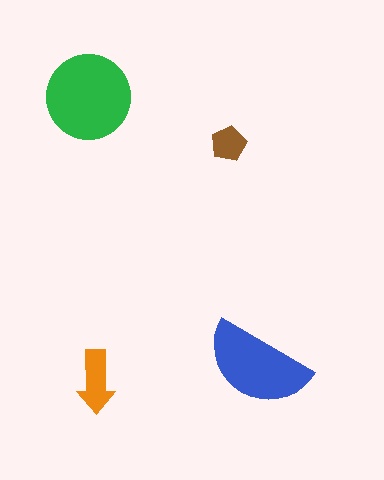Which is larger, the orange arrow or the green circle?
The green circle.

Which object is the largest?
The green circle.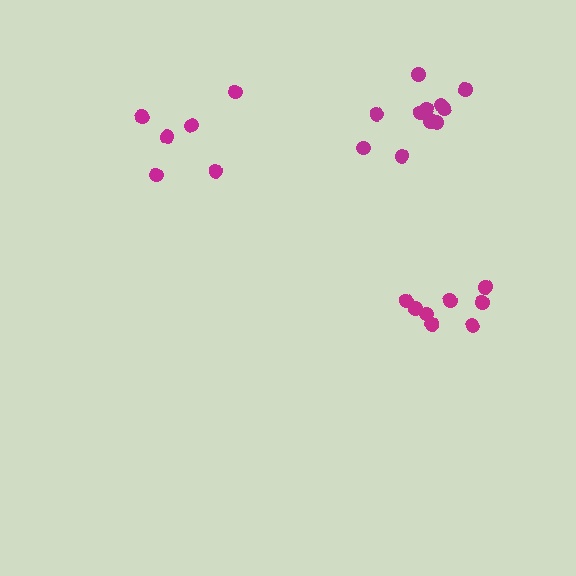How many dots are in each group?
Group 1: 6 dots, Group 2: 11 dots, Group 3: 8 dots (25 total).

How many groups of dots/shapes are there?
There are 3 groups.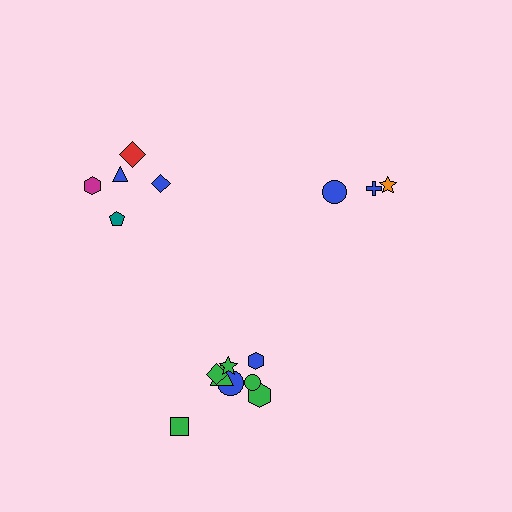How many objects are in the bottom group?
There are 8 objects.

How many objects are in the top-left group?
There are 5 objects.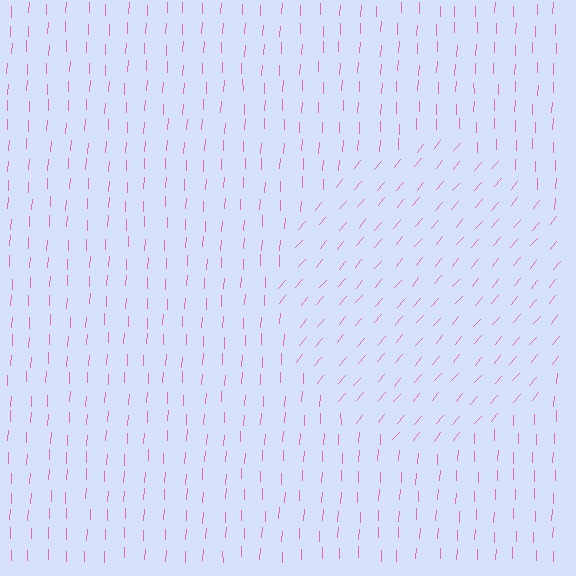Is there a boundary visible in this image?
Yes, there is a texture boundary formed by a change in line orientation.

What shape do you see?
I see a circle.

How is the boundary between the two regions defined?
The boundary is defined purely by a change in line orientation (approximately 38 degrees difference). All lines are the same color and thickness.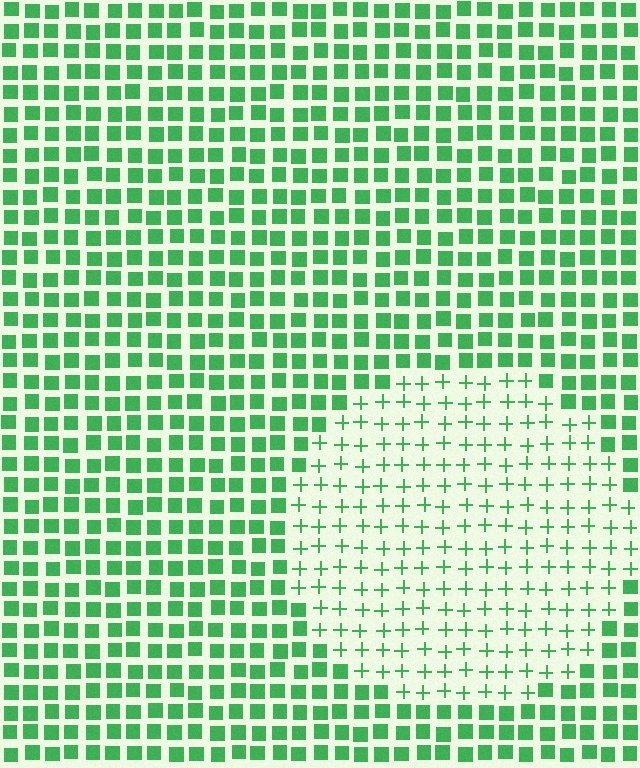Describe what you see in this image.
The image is filled with small green elements arranged in a uniform grid. A circle-shaped region contains plus signs, while the surrounding area contains squares. The boundary is defined purely by the change in element shape.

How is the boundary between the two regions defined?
The boundary is defined by a change in element shape: plus signs inside vs. squares outside. All elements share the same color and spacing.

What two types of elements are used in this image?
The image uses plus signs inside the circle region and squares outside it.